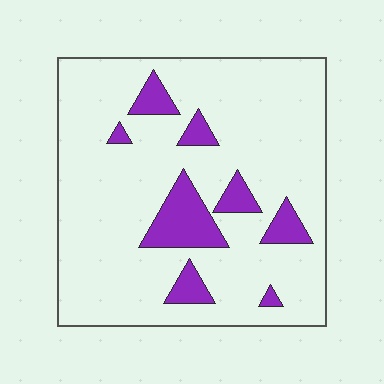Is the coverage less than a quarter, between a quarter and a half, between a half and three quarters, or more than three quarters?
Less than a quarter.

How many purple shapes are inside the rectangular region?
8.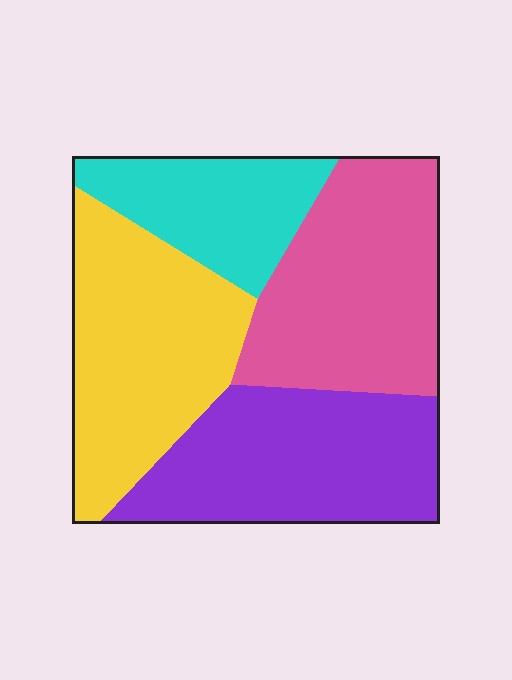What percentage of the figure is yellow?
Yellow covers around 30% of the figure.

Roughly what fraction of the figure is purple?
Purple takes up about one quarter (1/4) of the figure.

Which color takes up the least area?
Cyan, at roughly 15%.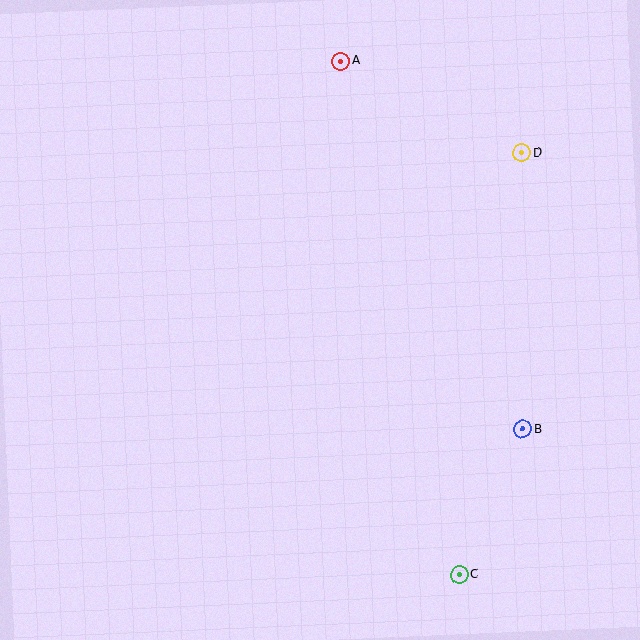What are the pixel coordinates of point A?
Point A is at (341, 61).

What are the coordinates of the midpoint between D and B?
The midpoint between D and B is at (522, 291).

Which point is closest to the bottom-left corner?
Point C is closest to the bottom-left corner.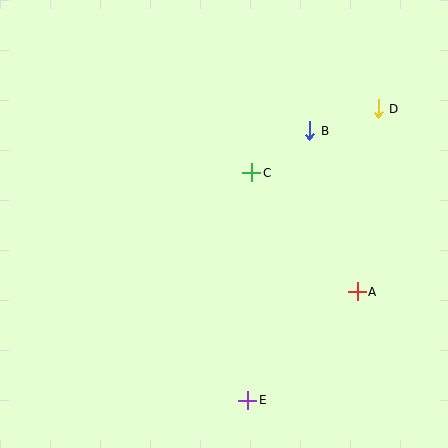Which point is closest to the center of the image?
Point C at (252, 173) is closest to the center.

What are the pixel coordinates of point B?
Point B is at (310, 131).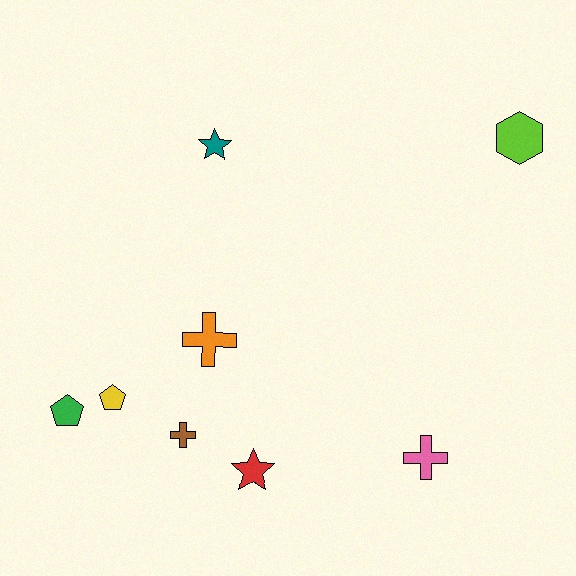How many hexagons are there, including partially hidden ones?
There is 1 hexagon.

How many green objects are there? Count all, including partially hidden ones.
There is 1 green object.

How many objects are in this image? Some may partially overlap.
There are 8 objects.